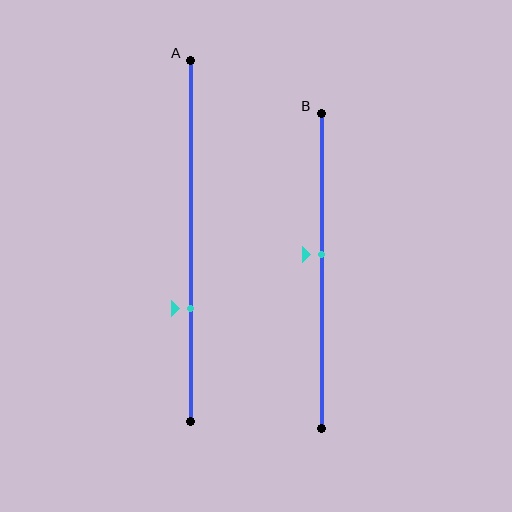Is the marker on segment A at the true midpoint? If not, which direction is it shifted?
No, the marker on segment A is shifted downward by about 19% of the segment length.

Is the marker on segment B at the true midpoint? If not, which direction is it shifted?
No, the marker on segment B is shifted upward by about 5% of the segment length.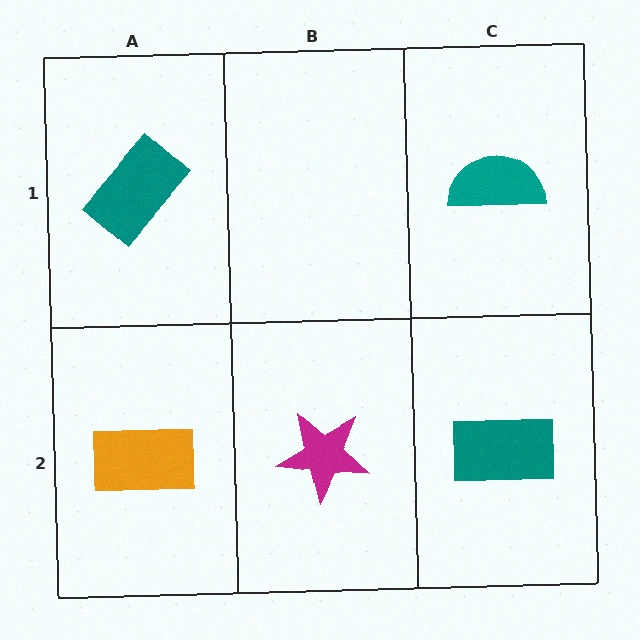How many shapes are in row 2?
3 shapes.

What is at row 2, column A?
An orange rectangle.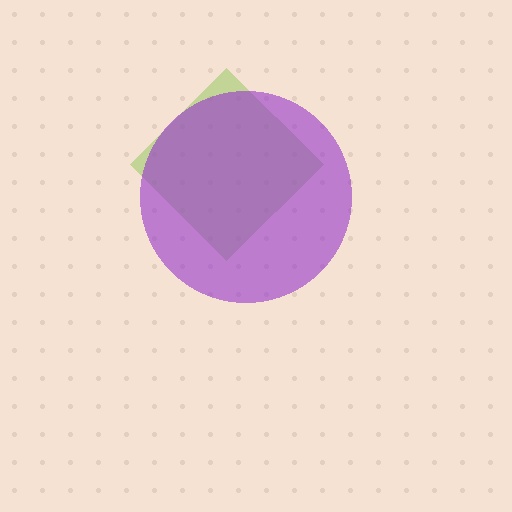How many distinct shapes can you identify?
There are 2 distinct shapes: a lime diamond, a purple circle.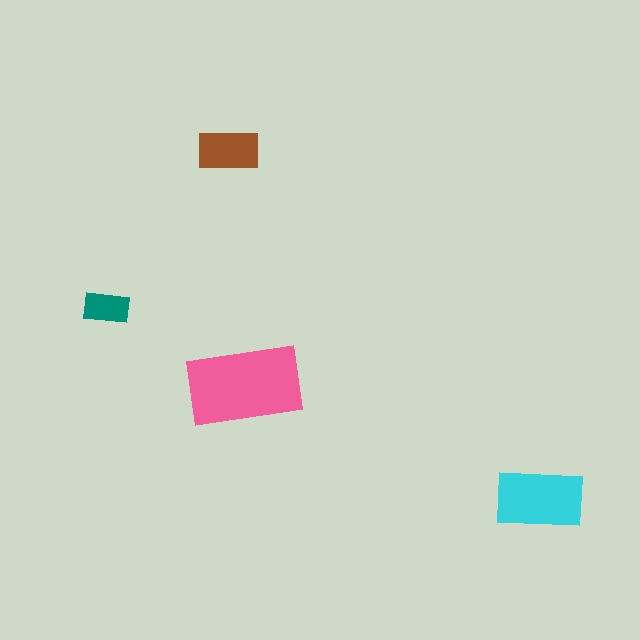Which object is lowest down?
The cyan rectangle is bottommost.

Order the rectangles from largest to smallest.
the pink one, the cyan one, the brown one, the teal one.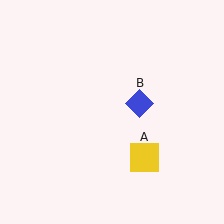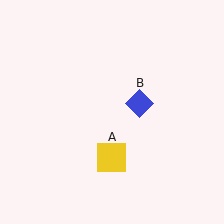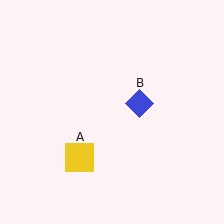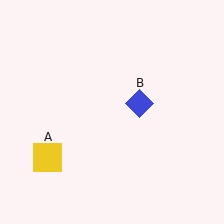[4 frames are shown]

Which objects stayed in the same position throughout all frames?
Blue diamond (object B) remained stationary.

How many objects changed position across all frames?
1 object changed position: yellow square (object A).